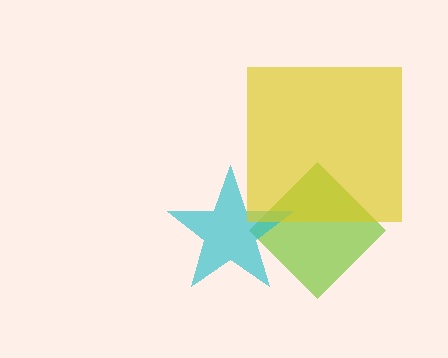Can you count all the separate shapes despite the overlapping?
Yes, there are 3 separate shapes.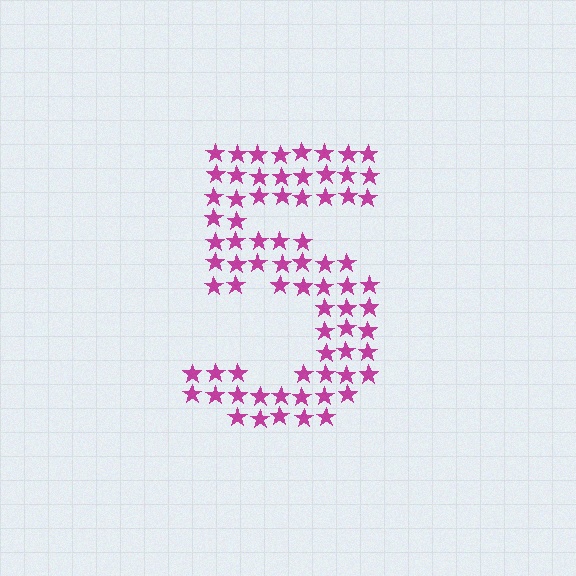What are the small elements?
The small elements are stars.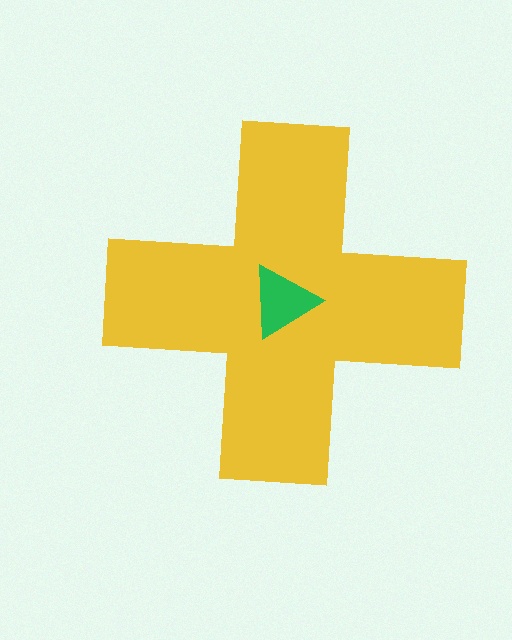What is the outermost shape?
The yellow cross.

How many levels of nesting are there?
2.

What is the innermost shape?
The green triangle.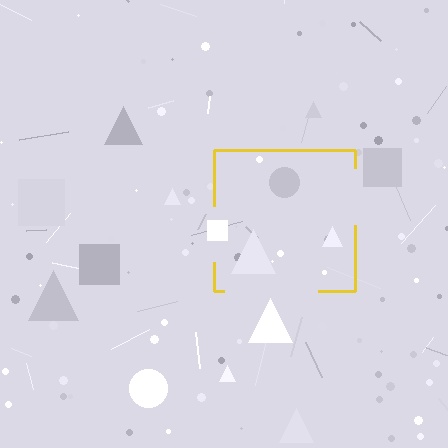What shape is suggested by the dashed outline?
The dashed outline suggests a square.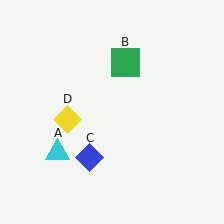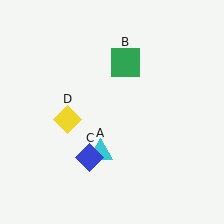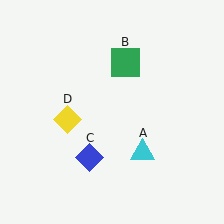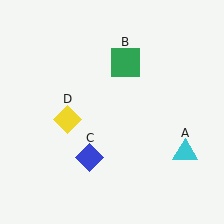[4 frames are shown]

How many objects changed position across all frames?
1 object changed position: cyan triangle (object A).